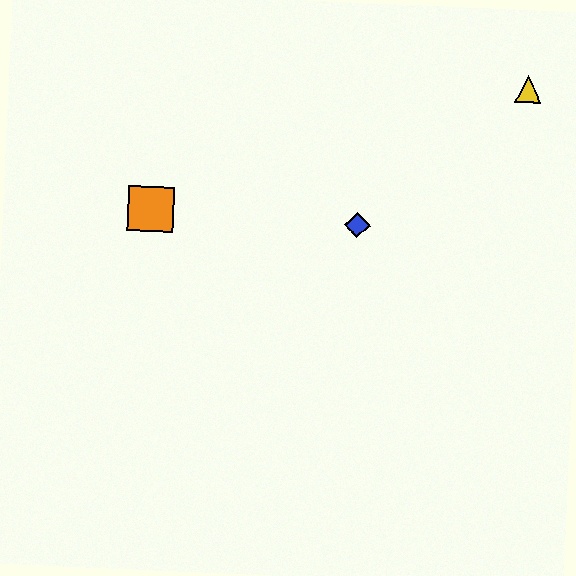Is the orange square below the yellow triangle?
Yes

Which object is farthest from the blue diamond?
The yellow triangle is farthest from the blue diamond.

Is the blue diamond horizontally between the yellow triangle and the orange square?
Yes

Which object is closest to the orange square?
The blue diamond is closest to the orange square.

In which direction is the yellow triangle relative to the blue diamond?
The yellow triangle is to the right of the blue diamond.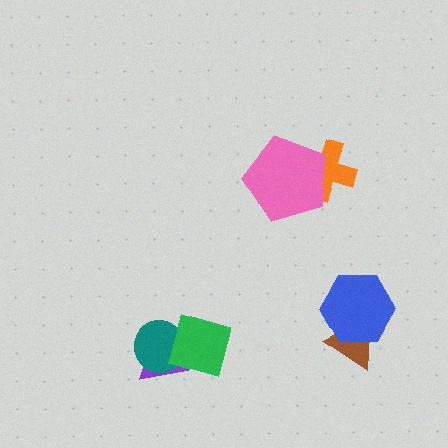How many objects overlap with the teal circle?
2 objects overlap with the teal circle.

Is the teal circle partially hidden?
Yes, it is partially covered by another shape.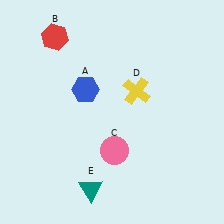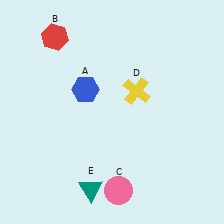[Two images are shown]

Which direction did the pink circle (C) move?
The pink circle (C) moved down.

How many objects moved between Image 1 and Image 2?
1 object moved between the two images.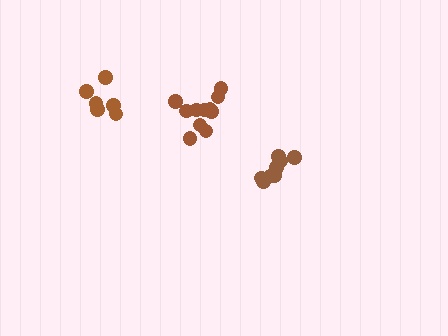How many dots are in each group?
Group 1: 6 dots, Group 2: 9 dots, Group 3: 11 dots (26 total).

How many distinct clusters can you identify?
There are 3 distinct clusters.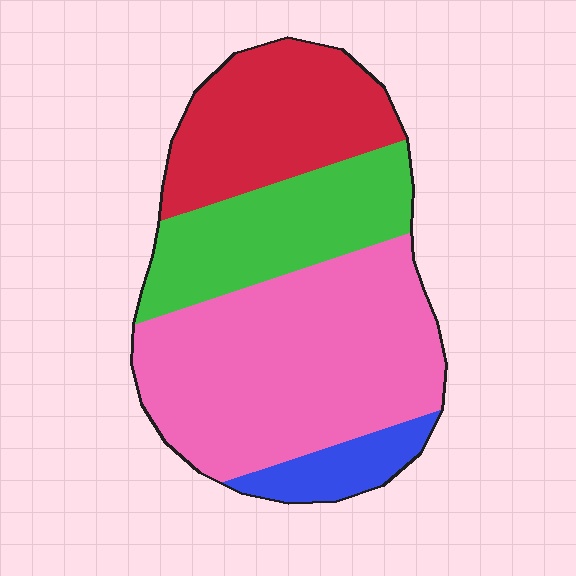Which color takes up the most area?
Pink, at roughly 45%.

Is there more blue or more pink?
Pink.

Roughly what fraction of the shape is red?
Red covers roughly 25% of the shape.